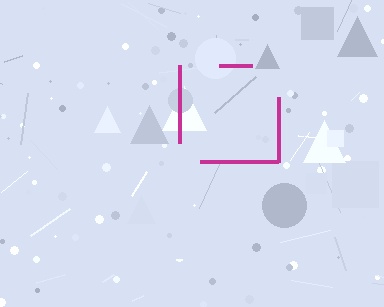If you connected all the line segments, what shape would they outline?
They would outline a square.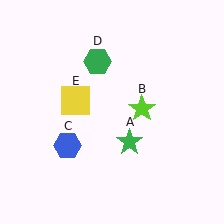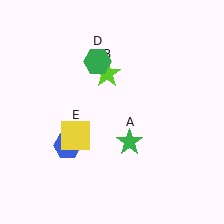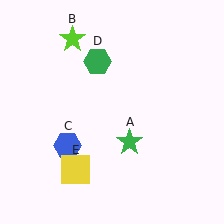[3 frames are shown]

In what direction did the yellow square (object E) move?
The yellow square (object E) moved down.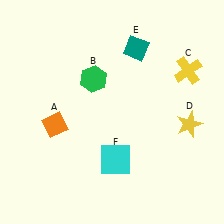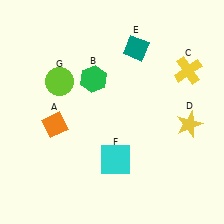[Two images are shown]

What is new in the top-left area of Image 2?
A lime circle (G) was added in the top-left area of Image 2.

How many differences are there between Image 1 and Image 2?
There is 1 difference between the two images.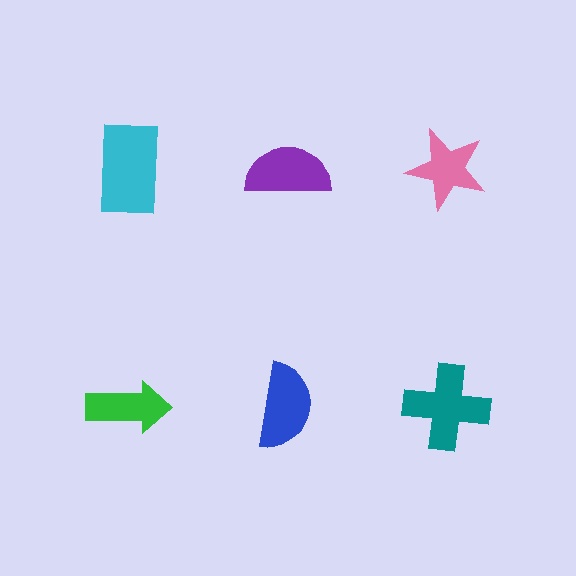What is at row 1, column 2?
A purple semicircle.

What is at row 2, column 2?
A blue semicircle.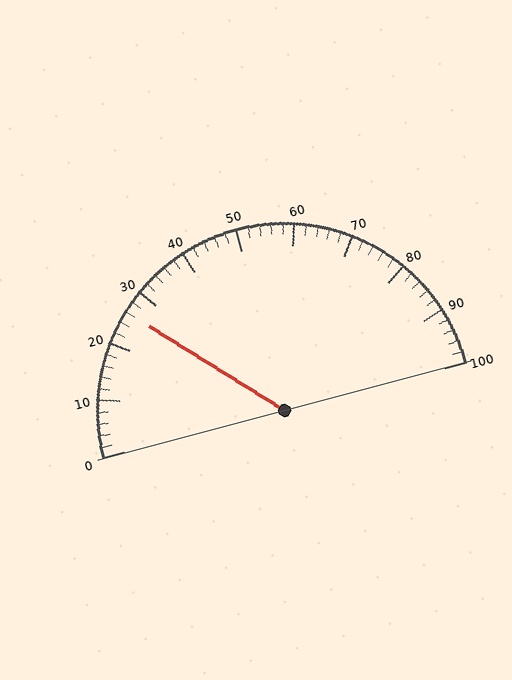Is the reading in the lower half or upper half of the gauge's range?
The reading is in the lower half of the range (0 to 100).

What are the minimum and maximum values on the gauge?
The gauge ranges from 0 to 100.